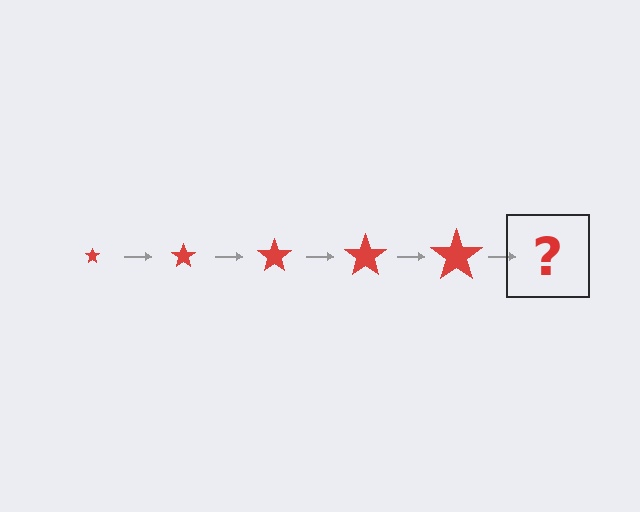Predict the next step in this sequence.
The next step is a red star, larger than the previous one.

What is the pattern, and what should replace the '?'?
The pattern is that the star gets progressively larger each step. The '?' should be a red star, larger than the previous one.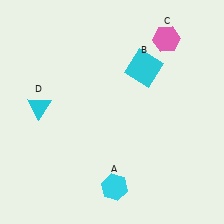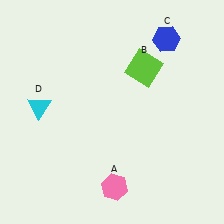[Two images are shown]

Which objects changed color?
A changed from cyan to pink. B changed from cyan to lime. C changed from pink to blue.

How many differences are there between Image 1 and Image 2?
There are 3 differences between the two images.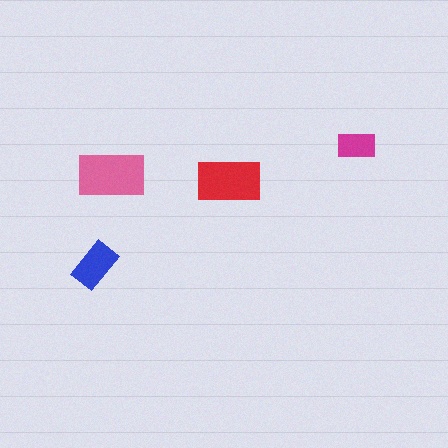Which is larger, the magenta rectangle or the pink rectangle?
The pink one.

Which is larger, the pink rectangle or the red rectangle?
The pink one.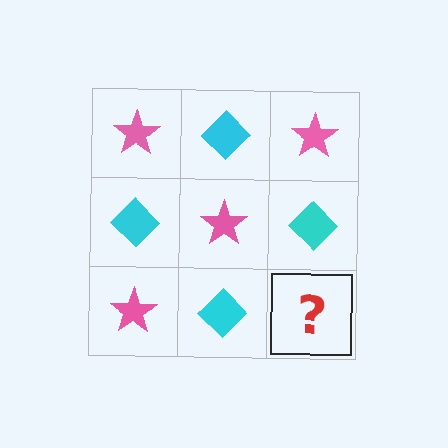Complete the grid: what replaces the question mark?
The question mark should be replaced with a pink star.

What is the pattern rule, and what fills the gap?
The rule is that it alternates pink star and cyan diamond in a checkerboard pattern. The gap should be filled with a pink star.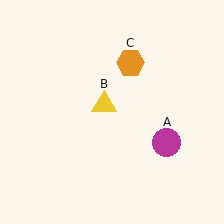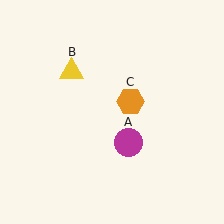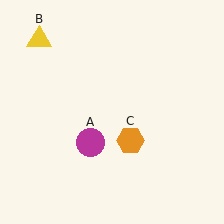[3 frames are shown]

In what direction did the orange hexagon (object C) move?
The orange hexagon (object C) moved down.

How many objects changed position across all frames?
3 objects changed position: magenta circle (object A), yellow triangle (object B), orange hexagon (object C).